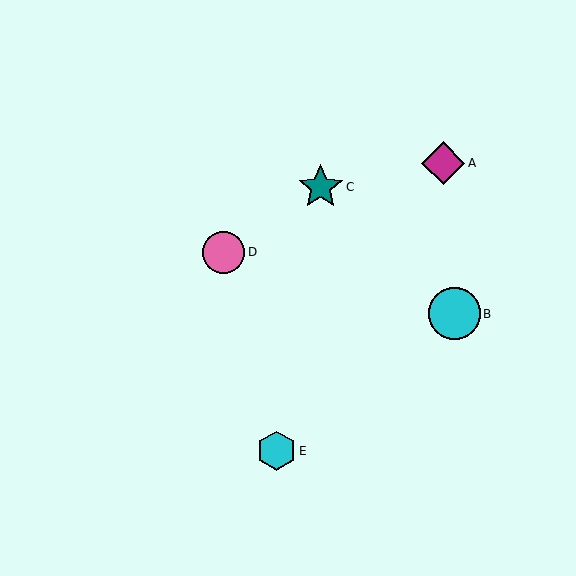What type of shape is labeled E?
Shape E is a cyan hexagon.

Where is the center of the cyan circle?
The center of the cyan circle is at (454, 314).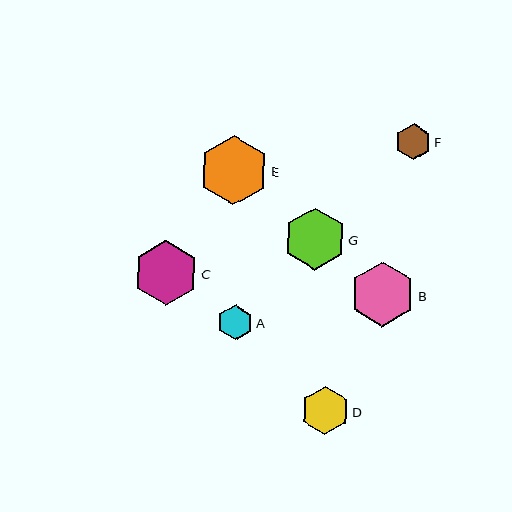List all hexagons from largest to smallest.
From largest to smallest: E, C, B, G, D, F, A.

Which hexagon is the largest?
Hexagon E is the largest with a size of approximately 69 pixels.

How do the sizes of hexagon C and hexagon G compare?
Hexagon C and hexagon G are approximately the same size.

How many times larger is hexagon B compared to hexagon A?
Hexagon B is approximately 1.8 times the size of hexagon A.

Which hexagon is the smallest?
Hexagon A is the smallest with a size of approximately 36 pixels.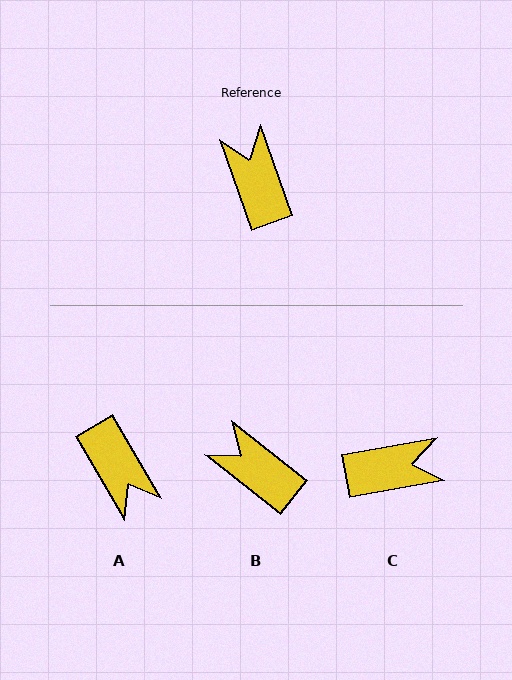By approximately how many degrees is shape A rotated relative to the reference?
Approximately 169 degrees clockwise.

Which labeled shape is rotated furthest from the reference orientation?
A, about 169 degrees away.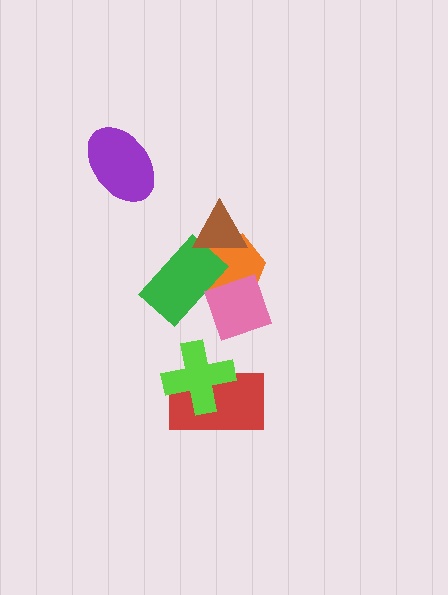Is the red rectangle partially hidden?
Yes, it is partially covered by another shape.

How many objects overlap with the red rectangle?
1 object overlaps with the red rectangle.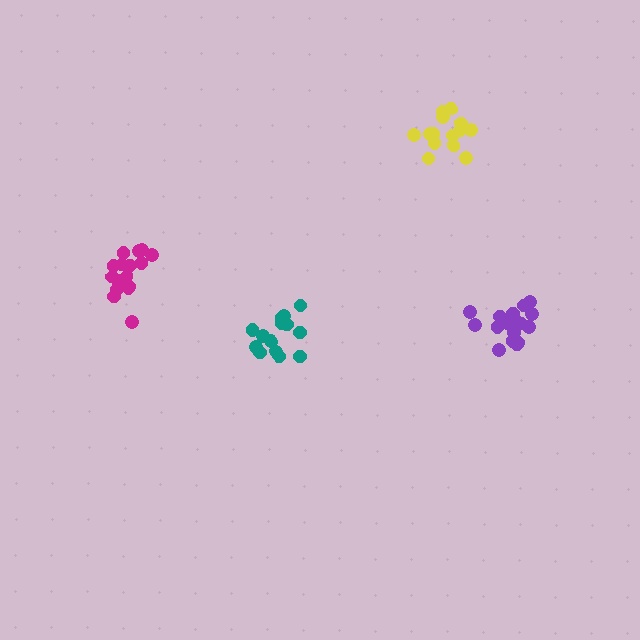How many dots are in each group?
Group 1: 18 dots, Group 2: 14 dots, Group 3: 14 dots, Group 4: 17 dots (63 total).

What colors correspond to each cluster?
The clusters are colored: purple, yellow, teal, magenta.